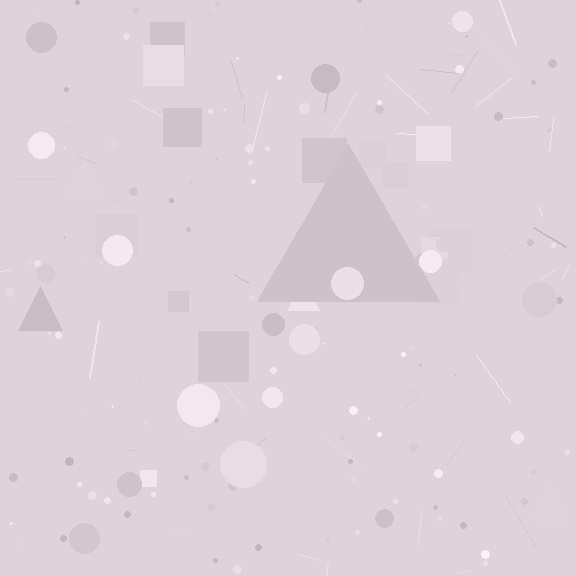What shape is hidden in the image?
A triangle is hidden in the image.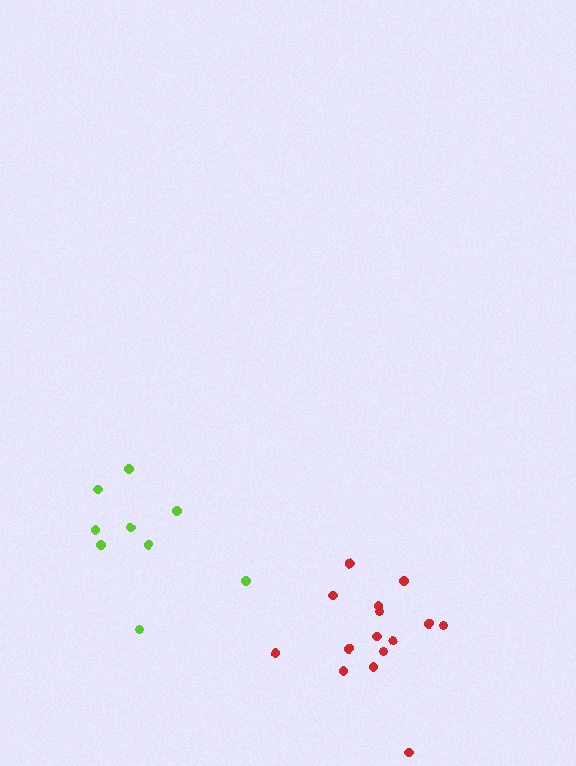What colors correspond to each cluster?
The clusters are colored: lime, red.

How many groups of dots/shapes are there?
There are 2 groups.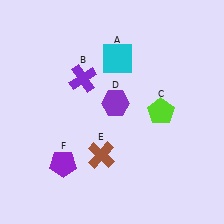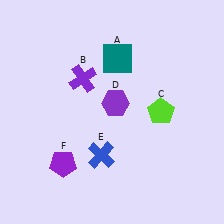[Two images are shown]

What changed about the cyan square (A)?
In Image 1, A is cyan. In Image 2, it changed to teal.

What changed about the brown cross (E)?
In Image 1, E is brown. In Image 2, it changed to blue.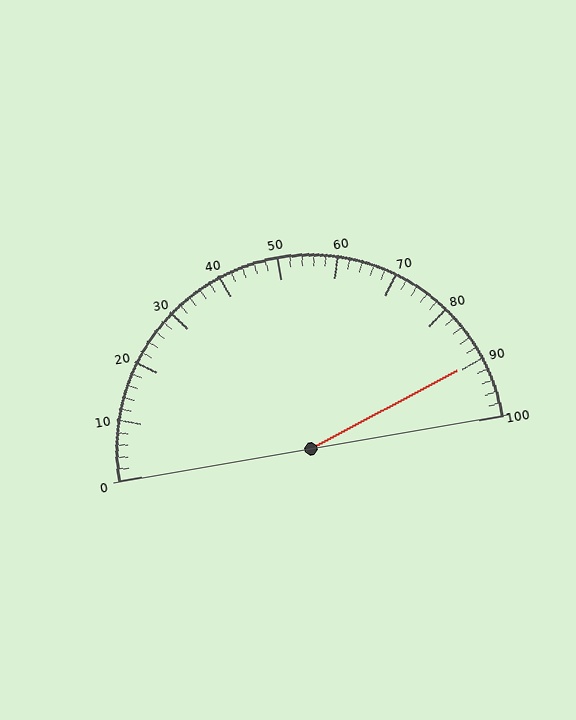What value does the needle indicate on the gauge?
The needle indicates approximately 90.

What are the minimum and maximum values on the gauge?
The gauge ranges from 0 to 100.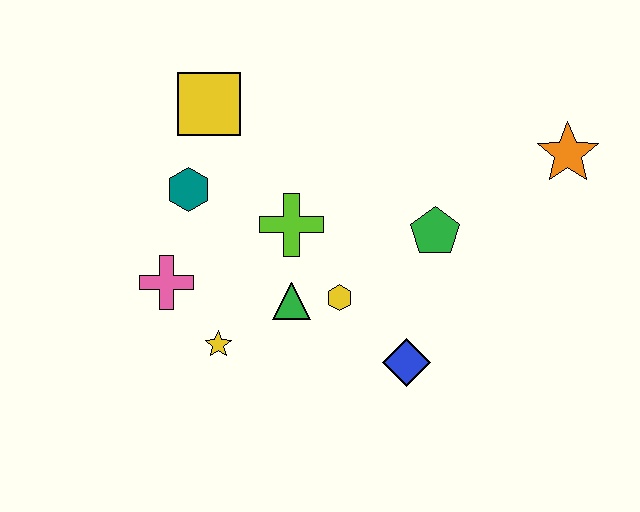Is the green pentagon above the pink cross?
Yes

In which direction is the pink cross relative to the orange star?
The pink cross is to the left of the orange star.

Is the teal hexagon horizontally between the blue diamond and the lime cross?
No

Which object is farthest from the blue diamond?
The yellow square is farthest from the blue diamond.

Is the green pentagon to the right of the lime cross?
Yes